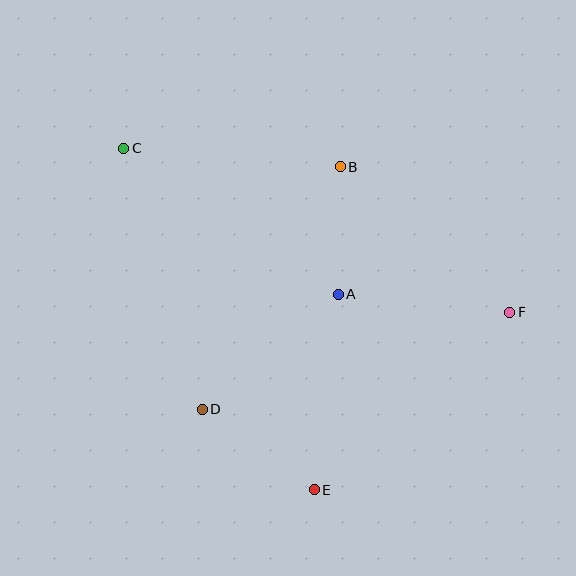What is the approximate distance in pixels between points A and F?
The distance between A and F is approximately 173 pixels.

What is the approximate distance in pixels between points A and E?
The distance between A and E is approximately 197 pixels.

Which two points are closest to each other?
Points A and B are closest to each other.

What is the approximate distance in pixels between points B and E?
The distance between B and E is approximately 324 pixels.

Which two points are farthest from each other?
Points C and F are farthest from each other.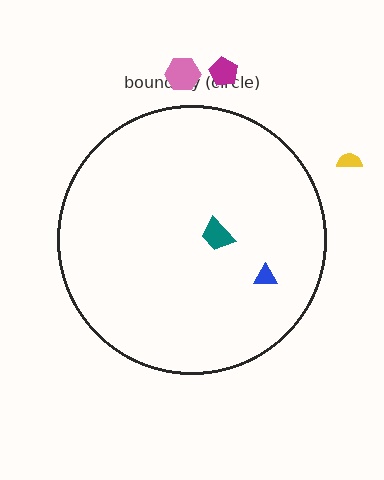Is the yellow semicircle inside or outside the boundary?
Outside.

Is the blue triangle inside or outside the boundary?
Inside.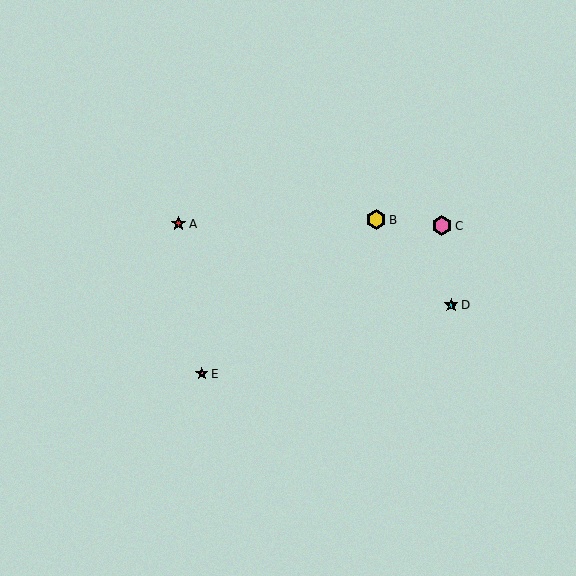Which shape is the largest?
The pink hexagon (labeled C) is the largest.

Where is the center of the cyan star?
The center of the cyan star is at (451, 305).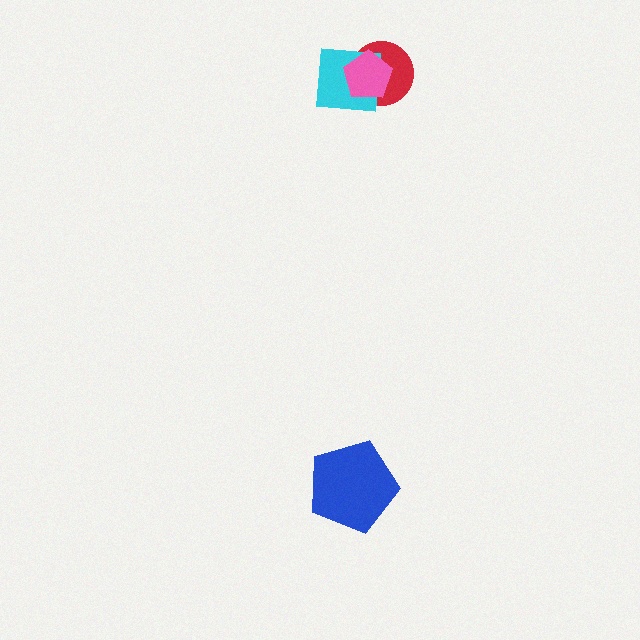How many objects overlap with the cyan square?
2 objects overlap with the cyan square.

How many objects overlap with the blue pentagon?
0 objects overlap with the blue pentagon.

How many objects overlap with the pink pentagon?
2 objects overlap with the pink pentagon.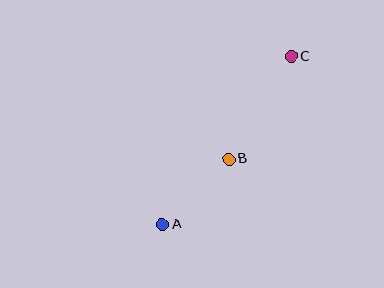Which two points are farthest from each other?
Points A and C are farthest from each other.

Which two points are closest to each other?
Points A and B are closest to each other.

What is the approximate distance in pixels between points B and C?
The distance between B and C is approximately 120 pixels.